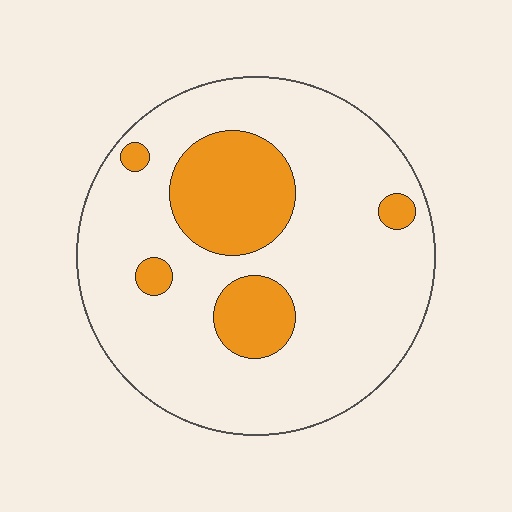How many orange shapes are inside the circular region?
5.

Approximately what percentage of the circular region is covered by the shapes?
Approximately 20%.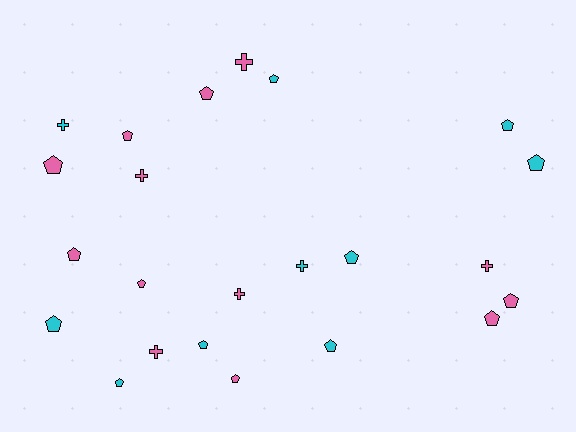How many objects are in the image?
There are 23 objects.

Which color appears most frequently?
Pink, with 13 objects.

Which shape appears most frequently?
Pentagon, with 16 objects.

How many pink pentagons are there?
There are 8 pink pentagons.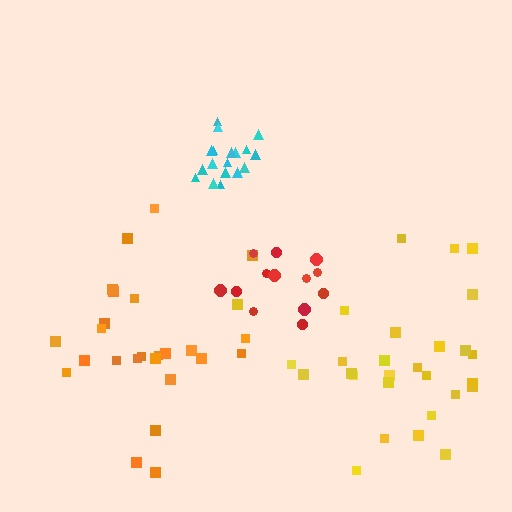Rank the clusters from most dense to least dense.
cyan, red, yellow, orange.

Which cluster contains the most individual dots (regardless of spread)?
Yellow (28).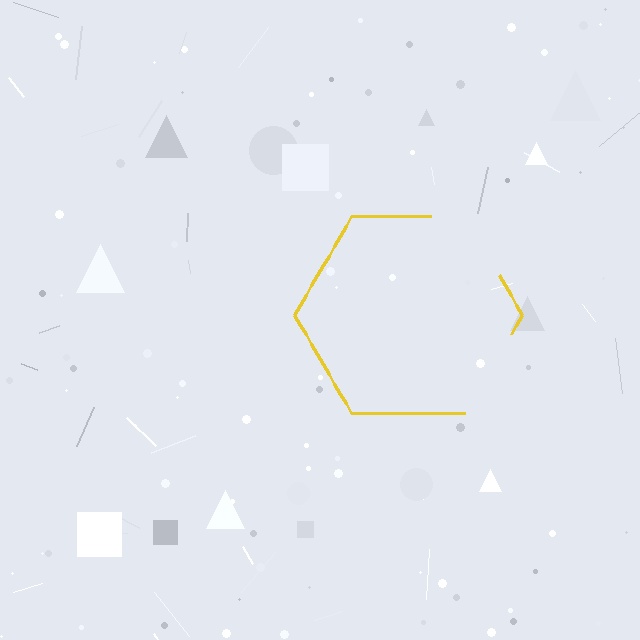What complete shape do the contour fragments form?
The contour fragments form a hexagon.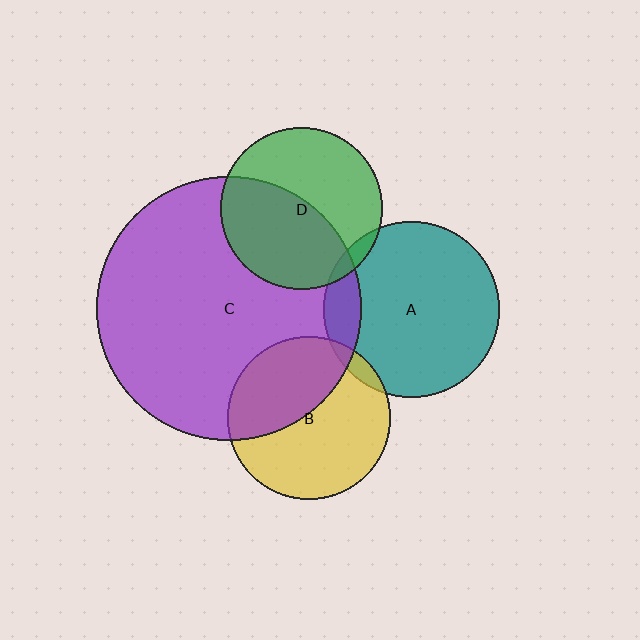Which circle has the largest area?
Circle C (purple).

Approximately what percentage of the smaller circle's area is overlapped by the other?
Approximately 40%.